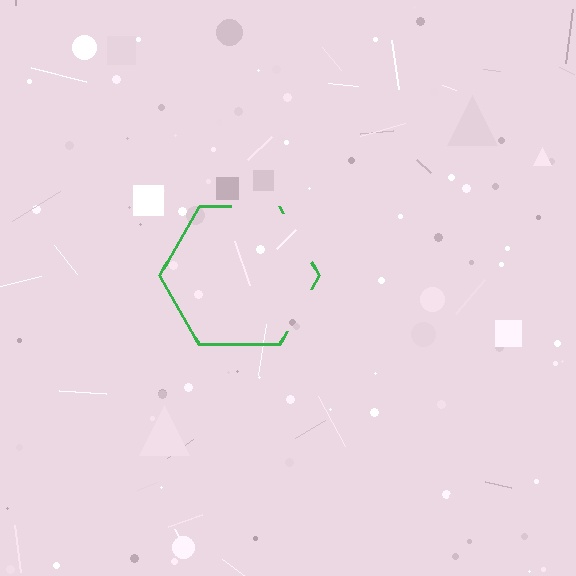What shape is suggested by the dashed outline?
The dashed outline suggests a hexagon.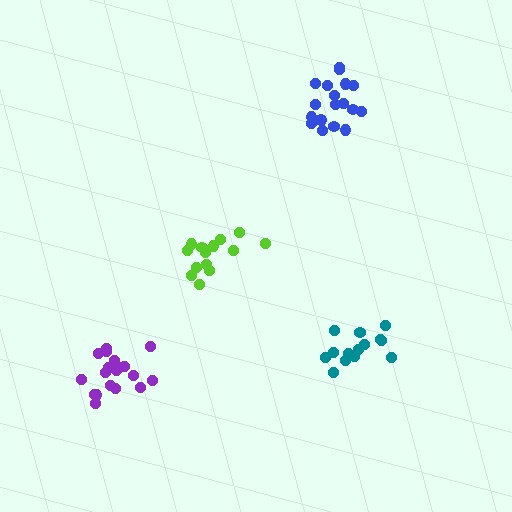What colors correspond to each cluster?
The clusters are colored: blue, purple, teal, lime.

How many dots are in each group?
Group 1: 18 dots, Group 2: 19 dots, Group 3: 14 dots, Group 4: 14 dots (65 total).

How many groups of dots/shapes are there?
There are 4 groups.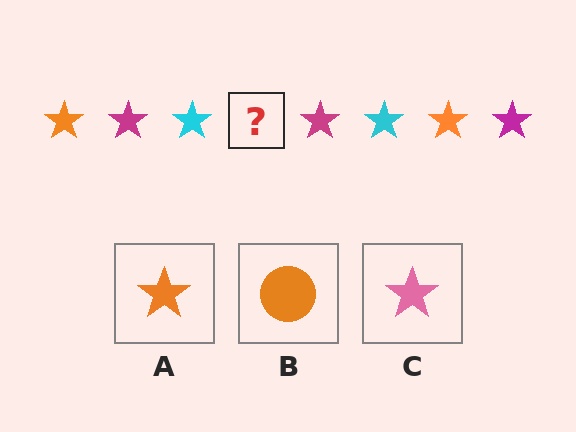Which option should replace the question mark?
Option A.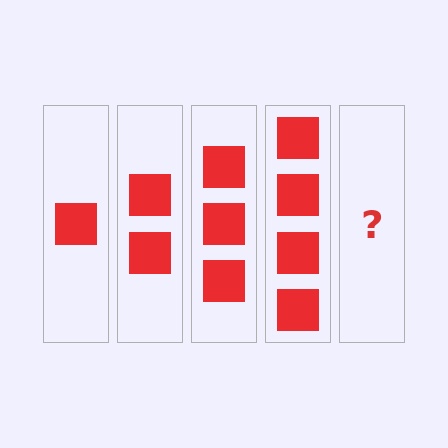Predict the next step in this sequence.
The next step is 5 squares.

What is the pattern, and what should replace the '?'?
The pattern is that each step adds one more square. The '?' should be 5 squares.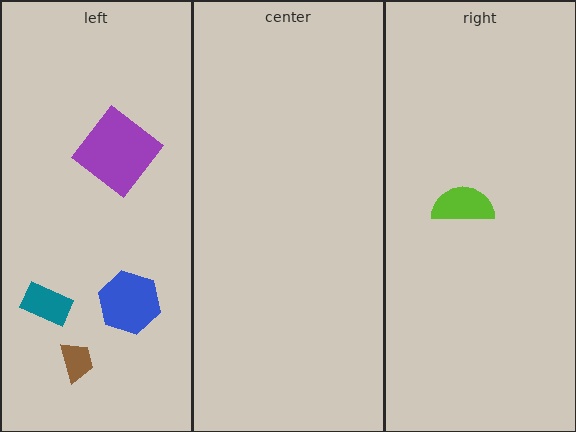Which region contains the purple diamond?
The left region.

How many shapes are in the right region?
1.